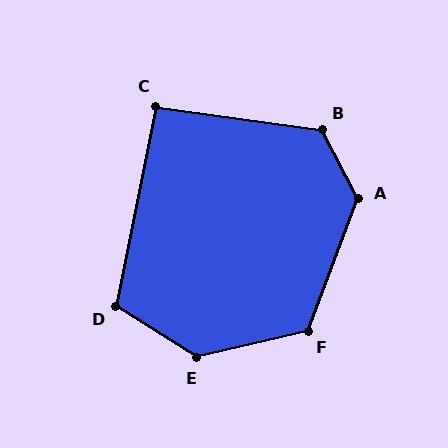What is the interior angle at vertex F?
Approximately 124 degrees (obtuse).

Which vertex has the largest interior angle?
E, at approximately 134 degrees.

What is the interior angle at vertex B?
Approximately 125 degrees (obtuse).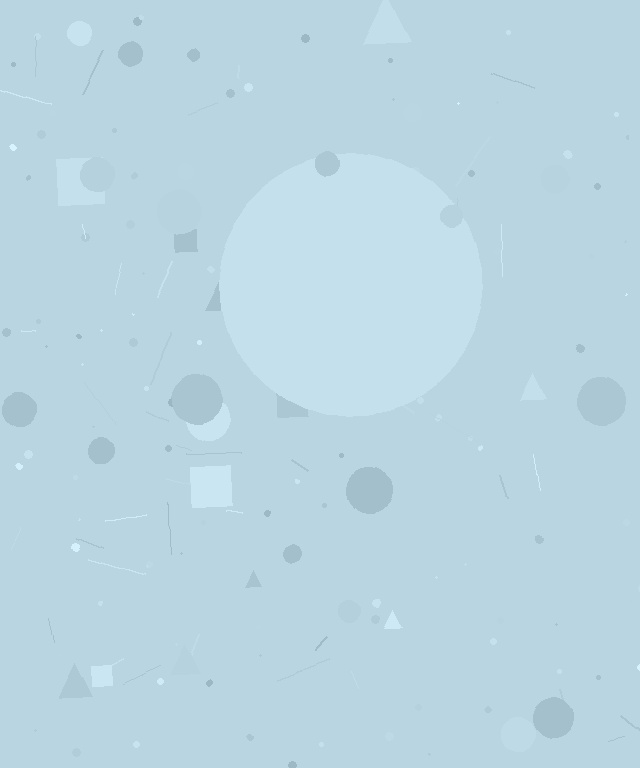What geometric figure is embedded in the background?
A circle is embedded in the background.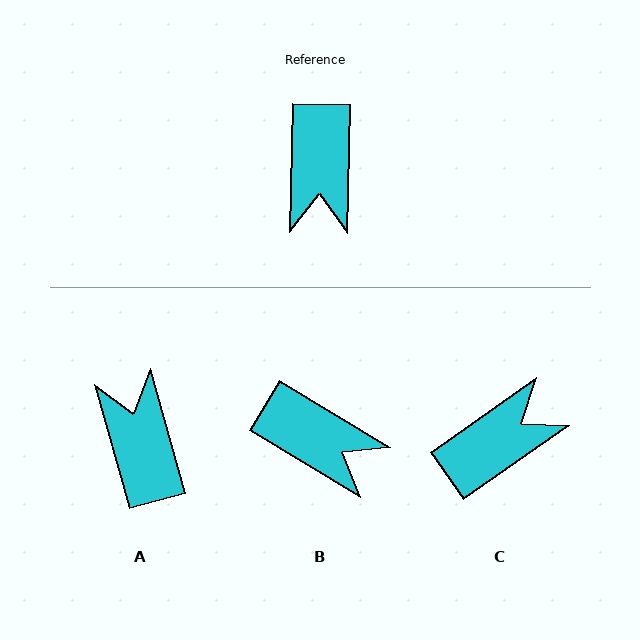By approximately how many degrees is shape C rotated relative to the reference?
Approximately 126 degrees counter-clockwise.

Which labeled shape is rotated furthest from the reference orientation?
A, about 163 degrees away.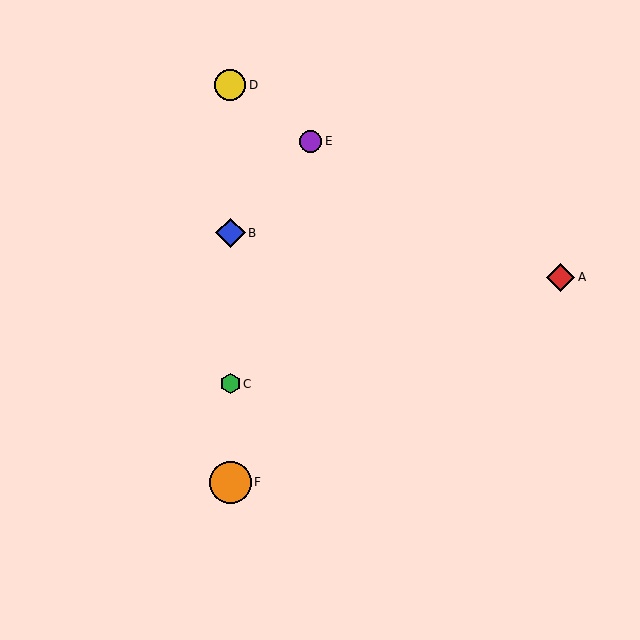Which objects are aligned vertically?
Objects B, C, D, F are aligned vertically.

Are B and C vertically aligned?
Yes, both are at x≈230.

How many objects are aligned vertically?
4 objects (B, C, D, F) are aligned vertically.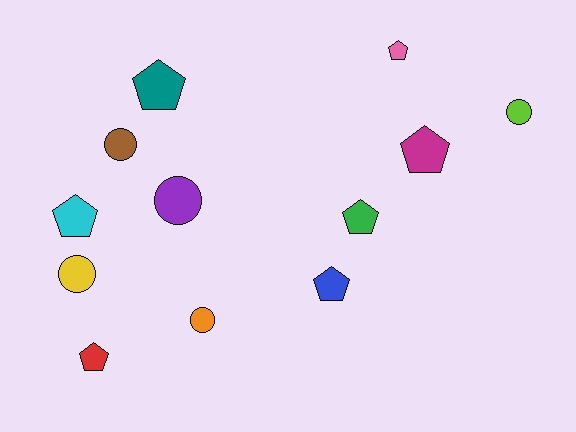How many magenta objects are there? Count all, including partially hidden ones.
There is 1 magenta object.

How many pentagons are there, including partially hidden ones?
There are 7 pentagons.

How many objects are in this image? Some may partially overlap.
There are 12 objects.